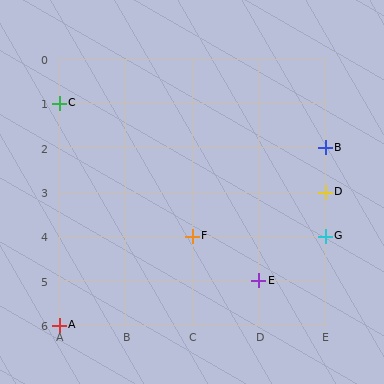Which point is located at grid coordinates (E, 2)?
Point B is at (E, 2).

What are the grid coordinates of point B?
Point B is at grid coordinates (E, 2).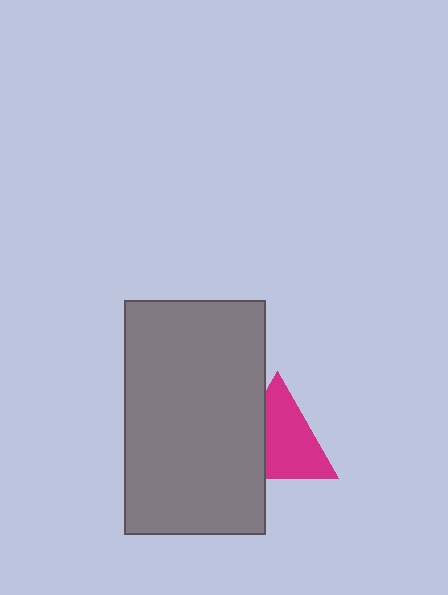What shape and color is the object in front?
The object in front is a gray rectangle.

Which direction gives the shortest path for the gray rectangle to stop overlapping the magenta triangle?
Moving left gives the shortest separation.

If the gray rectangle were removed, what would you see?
You would see the complete magenta triangle.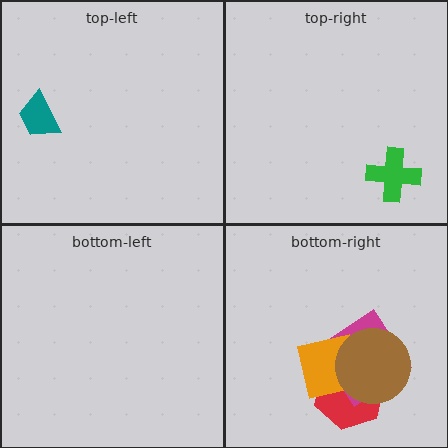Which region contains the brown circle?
The bottom-right region.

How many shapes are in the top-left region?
1.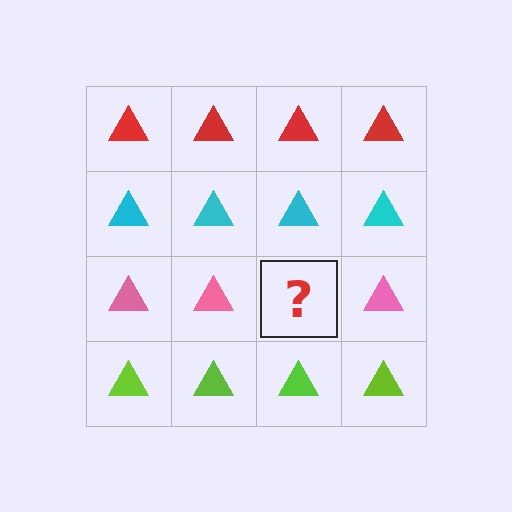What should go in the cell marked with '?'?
The missing cell should contain a pink triangle.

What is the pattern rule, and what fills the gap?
The rule is that each row has a consistent color. The gap should be filled with a pink triangle.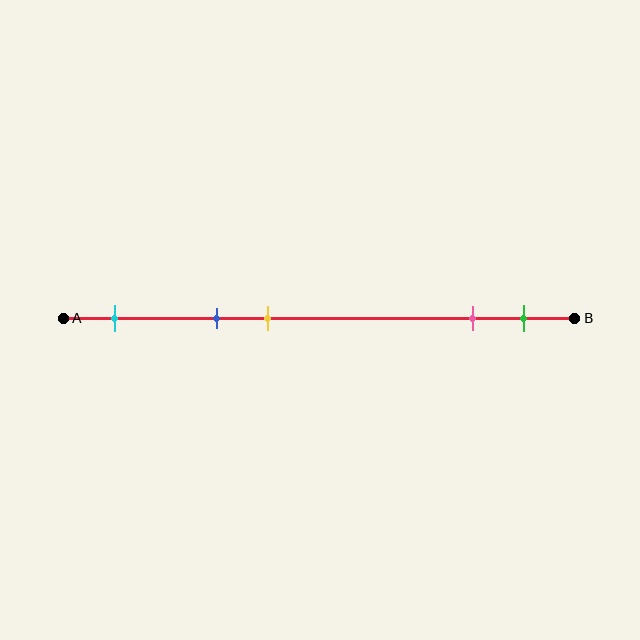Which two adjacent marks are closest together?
The pink and green marks are the closest adjacent pair.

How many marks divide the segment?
There are 5 marks dividing the segment.